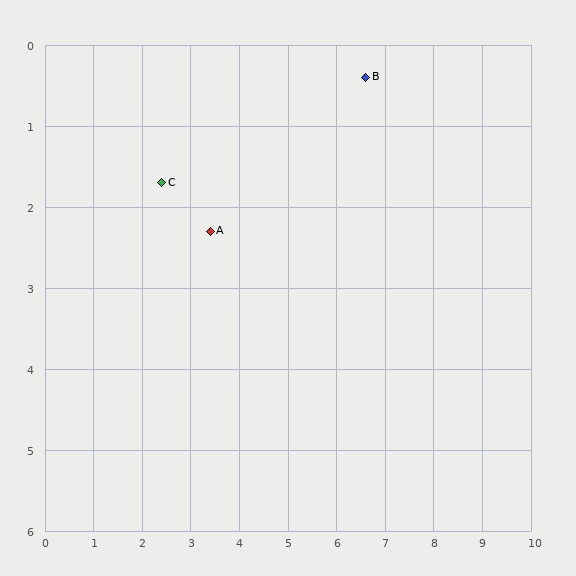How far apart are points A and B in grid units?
Points A and B are about 3.7 grid units apart.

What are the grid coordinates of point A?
Point A is at approximately (3.4, 2.3).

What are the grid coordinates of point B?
Point B is at approximately (6.6, 0.4).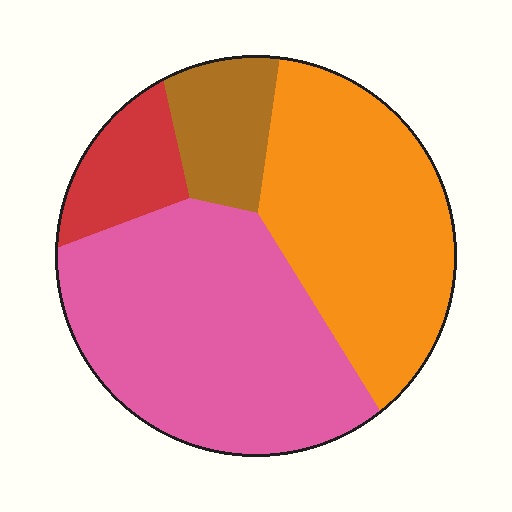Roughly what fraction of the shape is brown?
Brown takes up about one tenth (1/10) of the shape.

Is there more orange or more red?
Orange.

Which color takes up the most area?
Pink, at roughly 45%.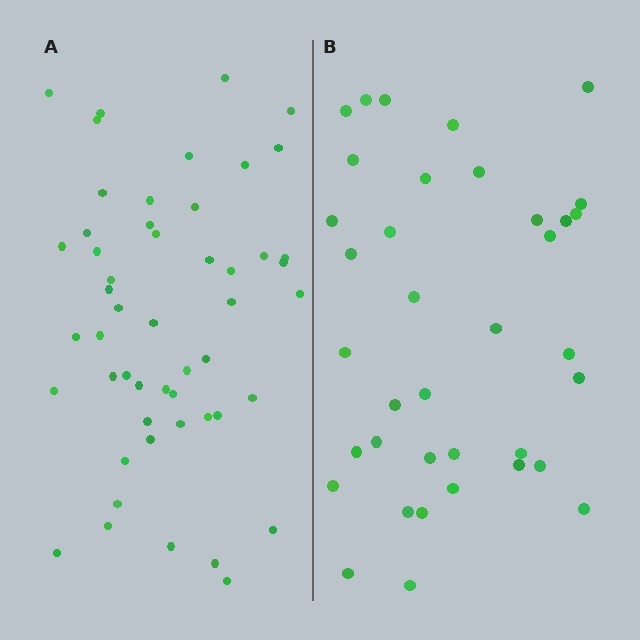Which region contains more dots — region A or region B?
Region A (the left region) has more dots.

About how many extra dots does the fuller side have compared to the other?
Region A has approximately 15 more dots than region B.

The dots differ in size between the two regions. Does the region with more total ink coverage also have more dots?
No. Region B has more total ink coverage because its dots are larger, but region A actually contains more individual dots. Total area can be misleading — the number of items is what matters here.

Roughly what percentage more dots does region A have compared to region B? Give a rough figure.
About 40% more.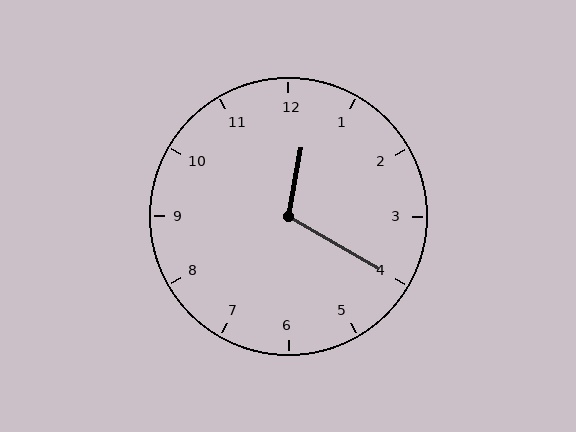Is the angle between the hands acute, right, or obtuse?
It is obtuse.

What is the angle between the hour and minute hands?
Approximately 110 degrees.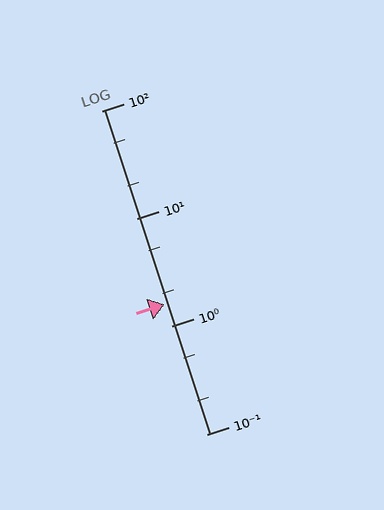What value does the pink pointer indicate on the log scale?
The pointer indicates approximately 1.6.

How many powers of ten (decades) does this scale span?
The scale spans 3 decades, from 0.1 to 100.